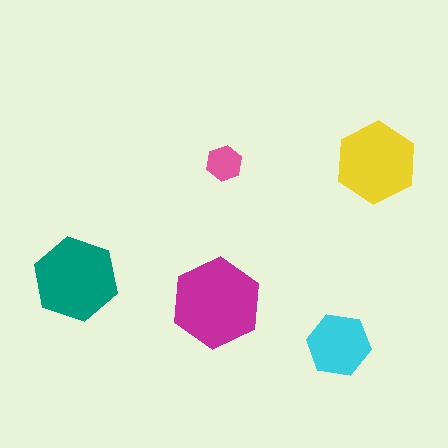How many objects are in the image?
There are 5 objects in the image.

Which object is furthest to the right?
The yellow hexagon is rightmost.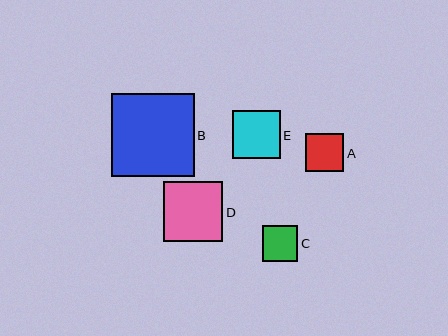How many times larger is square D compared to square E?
Square D is approximately 1.3 times the size of square E.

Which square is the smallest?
Square C is the smallest with a size of approximately 36 pixels.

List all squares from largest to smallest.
From largest to smallest: B, D, E, A, C.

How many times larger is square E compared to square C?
Square E is approximately 1.3 times the size of square C.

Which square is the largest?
Square B is the largest with a size of approximately 83 pixels.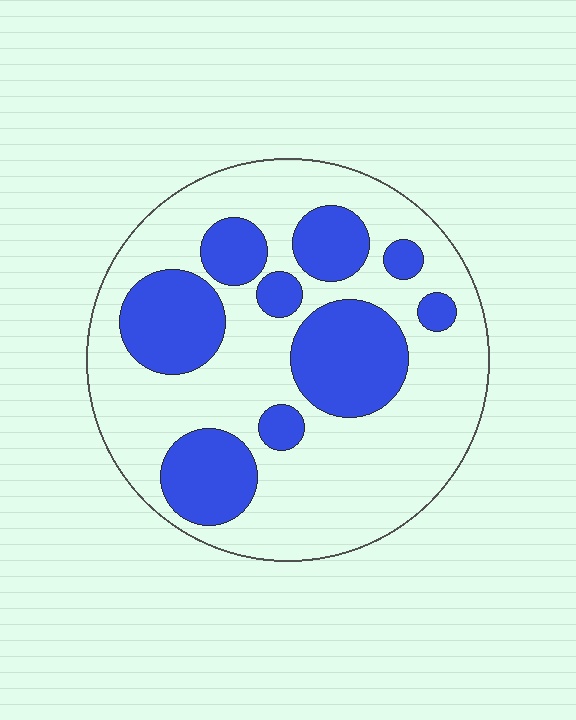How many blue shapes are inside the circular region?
9.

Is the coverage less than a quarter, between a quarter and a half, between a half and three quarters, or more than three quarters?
Between a quarter and a half.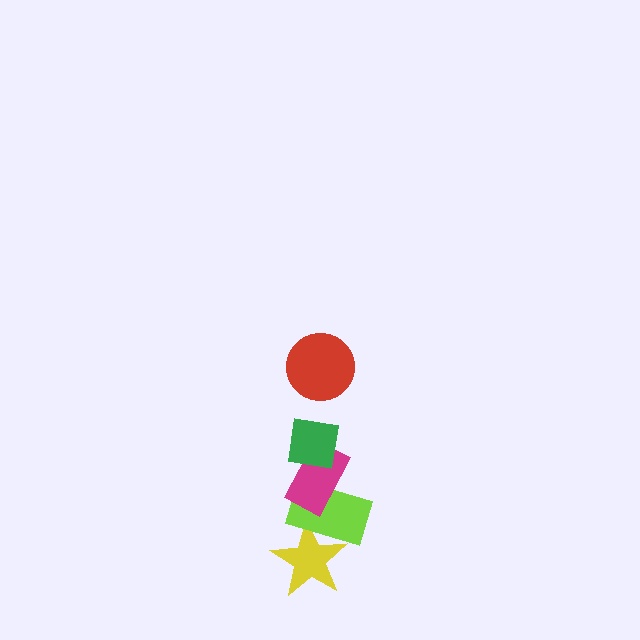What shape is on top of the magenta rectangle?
The green square is on top of the magenta rectangle.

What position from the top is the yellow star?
The yellow star is 5th from the top.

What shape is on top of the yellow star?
The lime rectangle is on top of the yellow star.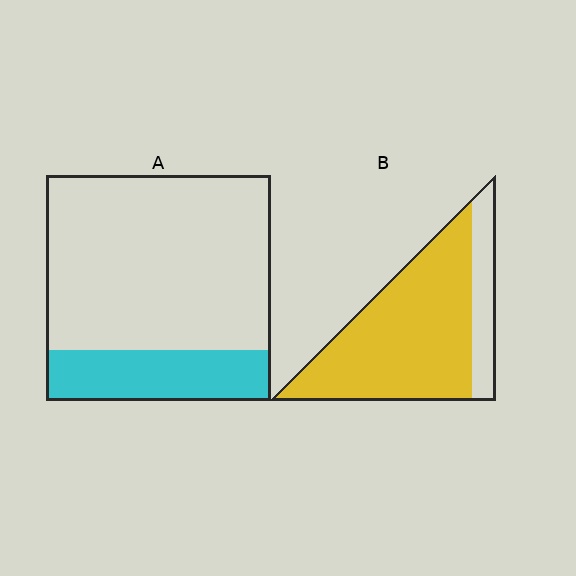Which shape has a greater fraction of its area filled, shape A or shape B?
Shape B.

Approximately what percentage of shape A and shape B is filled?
A is approximately 25% and B is approximately 80%.